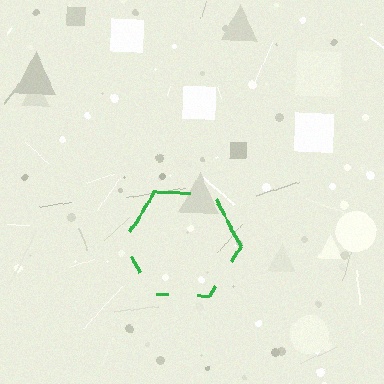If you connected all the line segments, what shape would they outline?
They would outline a hexagon.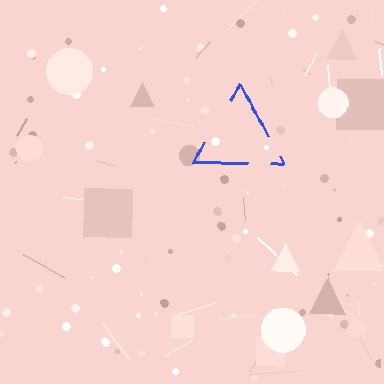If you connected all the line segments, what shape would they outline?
They would outline a triangle.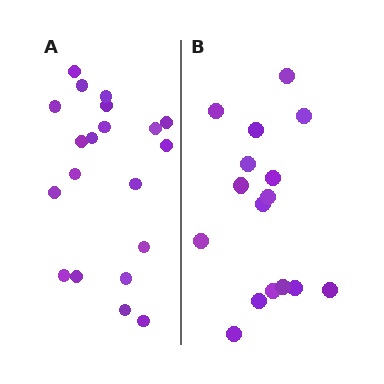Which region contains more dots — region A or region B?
Region A (the left region) has more dots.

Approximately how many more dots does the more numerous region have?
Region A has about 4 more dots than region B.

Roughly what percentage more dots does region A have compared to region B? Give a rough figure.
About 25% more.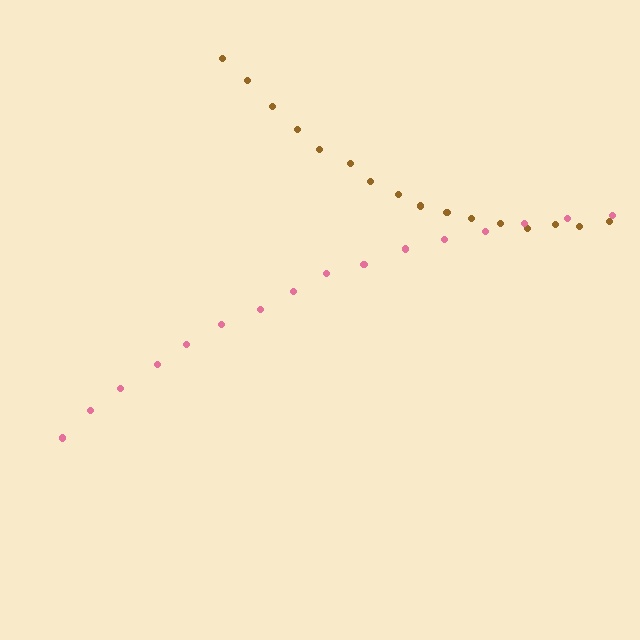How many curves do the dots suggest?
There are 2 distinct paths.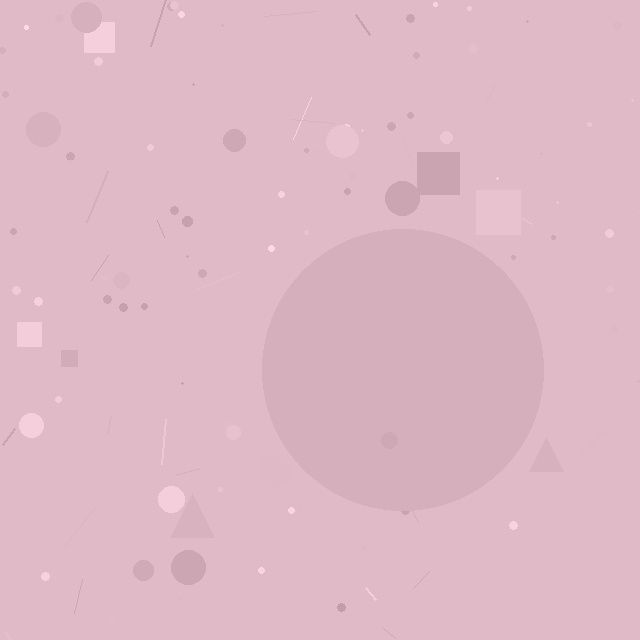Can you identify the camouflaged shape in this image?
The camouflaged shape is a circle.